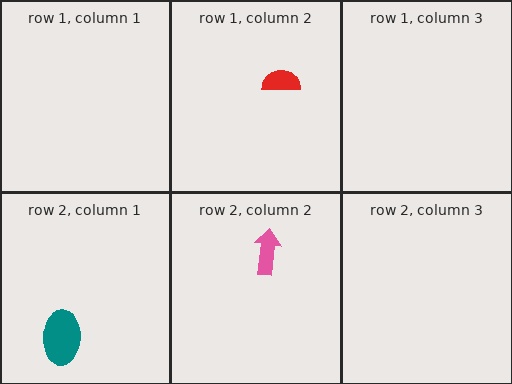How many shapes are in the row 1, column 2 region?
1.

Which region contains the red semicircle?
The row 1, column 2 region.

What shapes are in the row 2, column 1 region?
The teal ellipse.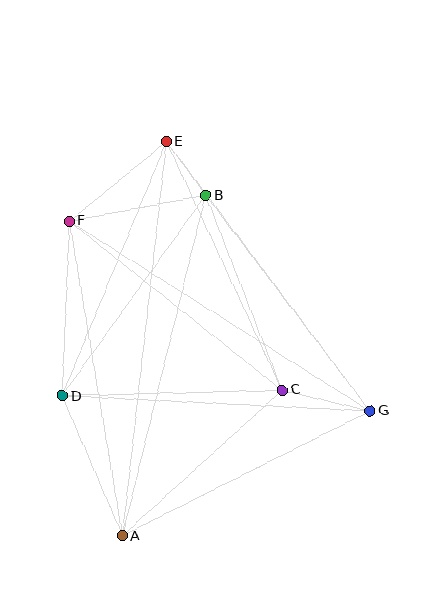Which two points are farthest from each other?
Points A and E are farthest from each other.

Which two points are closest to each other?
Points B and E are closest to each other.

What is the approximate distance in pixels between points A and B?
The distance between A and B is approximately 350 pixels.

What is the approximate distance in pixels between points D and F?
The distance between D and F is approximately 175 pixels.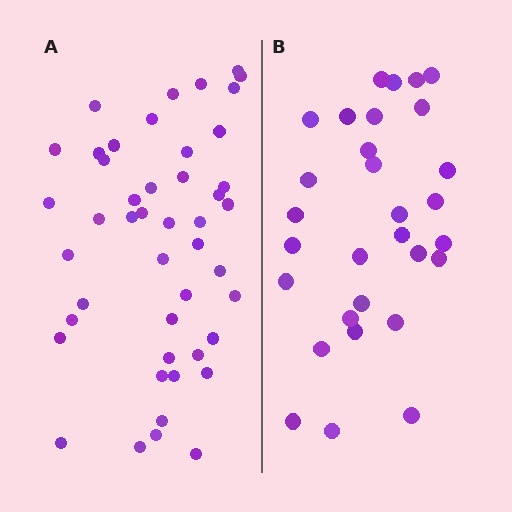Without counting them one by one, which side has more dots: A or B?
Region A (the left region) has more dots.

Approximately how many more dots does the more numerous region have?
Region A has approximately 15 more dots than region B.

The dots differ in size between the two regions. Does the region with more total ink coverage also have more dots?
No. Region B has more total ink coverage because its dots are larger, but region A actually contains more individual dots. Total area can be misleading — the number of items is what matters here.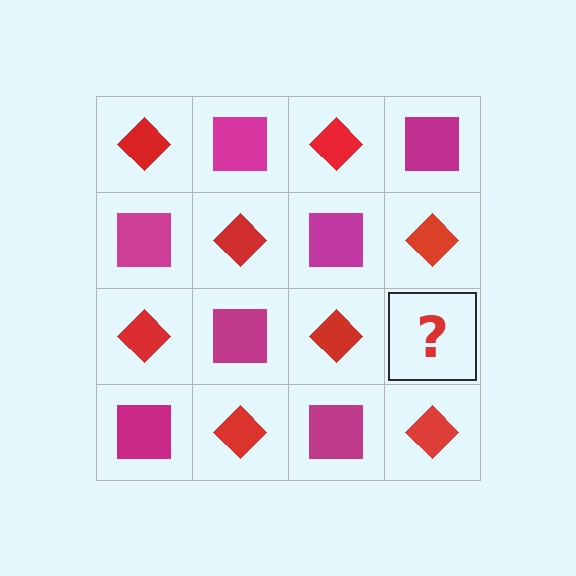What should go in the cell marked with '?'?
The missing cell should contain a magenta square.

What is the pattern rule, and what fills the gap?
The rule is that it alternates red diamond and magenta square in a checkerboard pattern. The gap should be filled with a magenta square.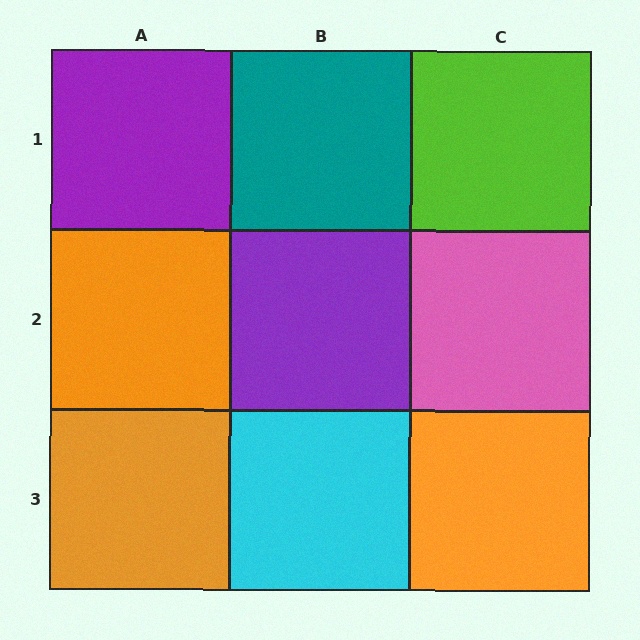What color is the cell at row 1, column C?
Lime.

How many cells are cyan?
1 cell is cyan.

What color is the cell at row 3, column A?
Orange.